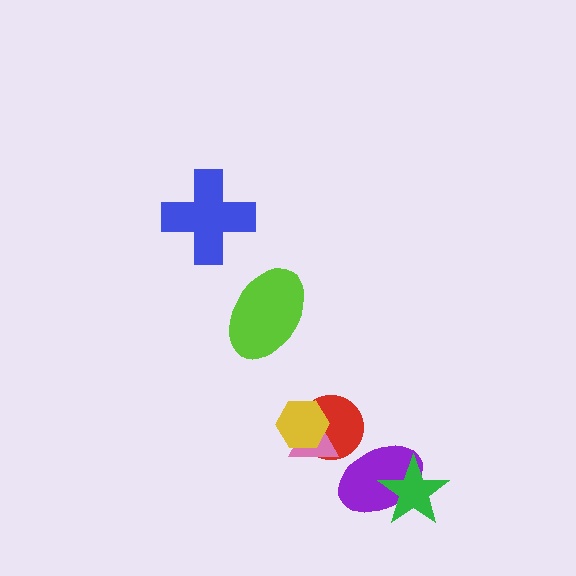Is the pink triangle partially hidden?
Yes, it is partially covered by another shape.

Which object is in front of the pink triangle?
The yellow hexagon is in front of the pink triangle.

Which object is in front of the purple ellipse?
The green star is in front of the purple ellipse.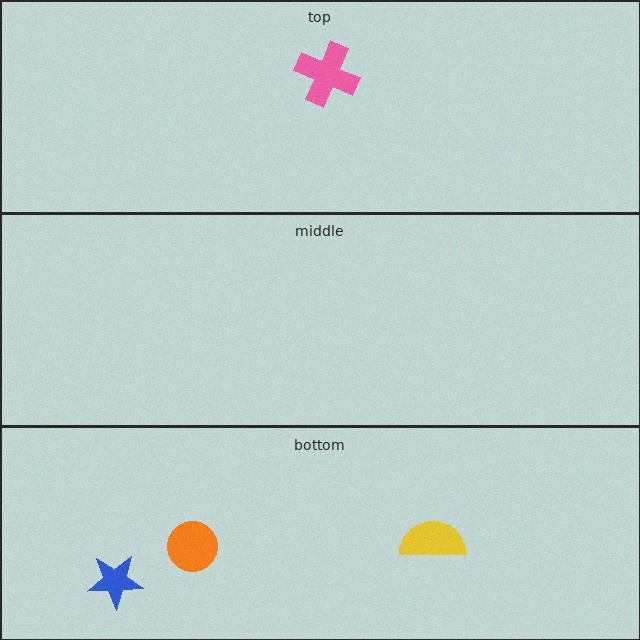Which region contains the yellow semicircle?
The bottom region.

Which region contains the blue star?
The bottom region.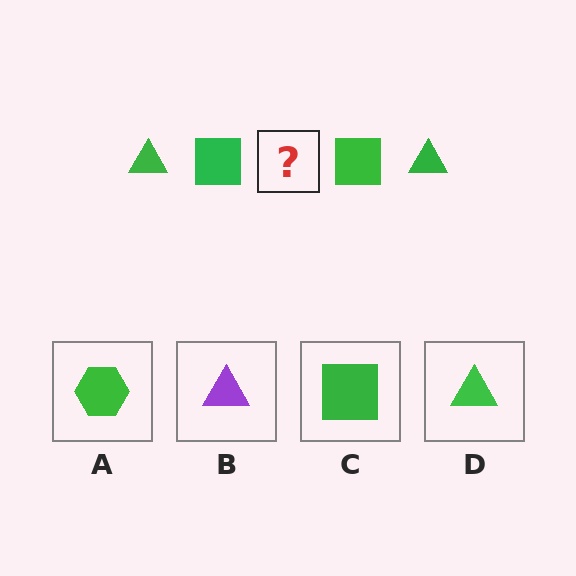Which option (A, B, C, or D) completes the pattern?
D.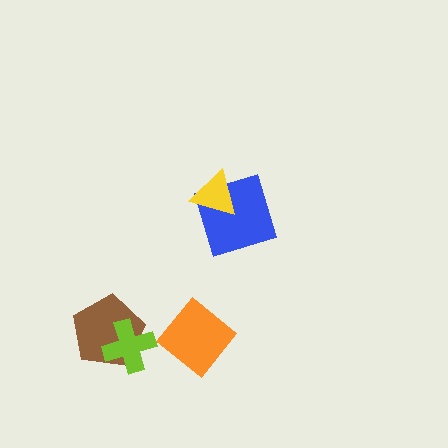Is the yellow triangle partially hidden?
No, no other shape covers it.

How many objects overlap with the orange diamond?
0 objects overlap with the orange diamond.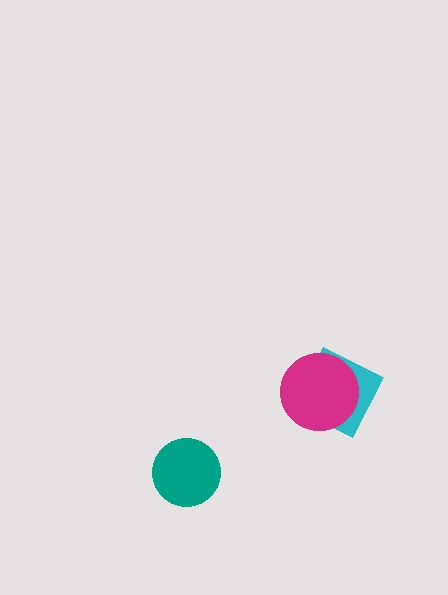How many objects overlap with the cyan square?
1 object overlaps with the cyan square.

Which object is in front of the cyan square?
The magenta circle is in front of the cyan square.